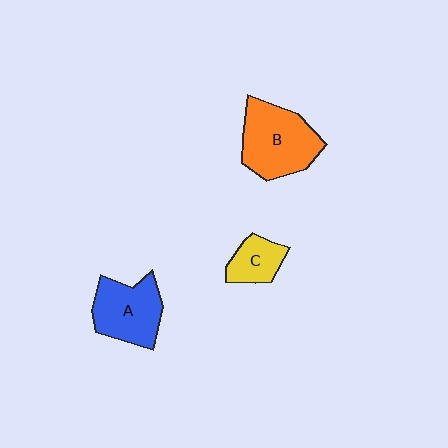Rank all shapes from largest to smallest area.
From largest to smallest: B (orange), A (blue), C (yellow).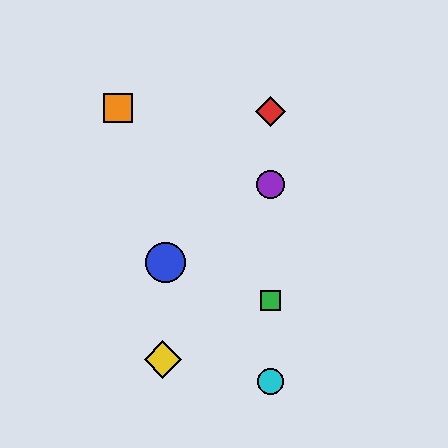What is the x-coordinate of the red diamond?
The red diamond is at x≈270.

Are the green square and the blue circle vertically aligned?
No, the green square is at x≈270 and the blue circle is at x≈166.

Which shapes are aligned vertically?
The red diamond, the green square, the purple circle, the cyan circle are aligned vertically.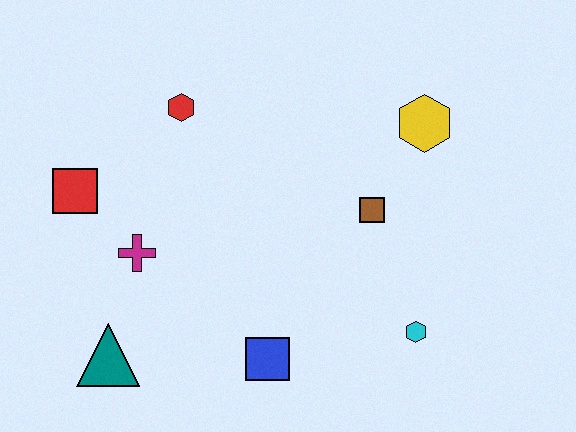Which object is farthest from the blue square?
The yellow hexagon is farthest from the blue square.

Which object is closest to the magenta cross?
The red square is closest to the magenta cross.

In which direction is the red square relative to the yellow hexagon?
The red square is to the left of the yellow hexagon.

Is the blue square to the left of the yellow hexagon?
Yes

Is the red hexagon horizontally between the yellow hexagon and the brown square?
No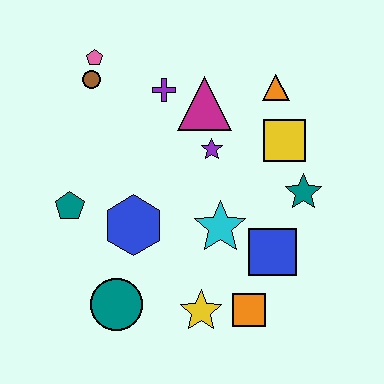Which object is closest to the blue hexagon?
The teal pentagon is closest to the blue hexagon.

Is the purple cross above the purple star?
Yes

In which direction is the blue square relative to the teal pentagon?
The blue square is to the right of the teal pentagon.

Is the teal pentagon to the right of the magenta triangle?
No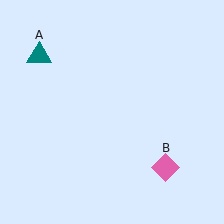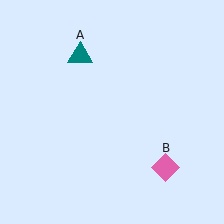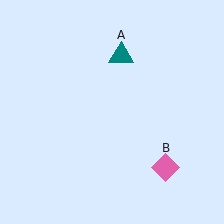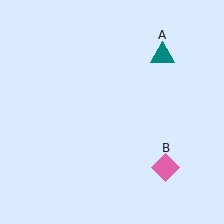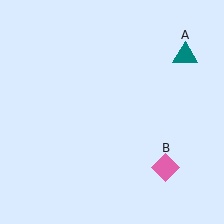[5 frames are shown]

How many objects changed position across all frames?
1 object changed position: teal triangle (object A).